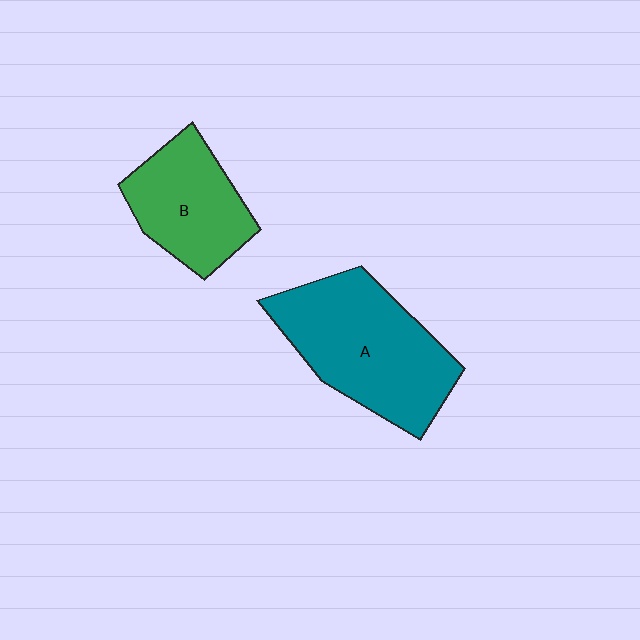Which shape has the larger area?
Shape A (teal).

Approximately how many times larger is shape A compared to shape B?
Approximately 1.5 times.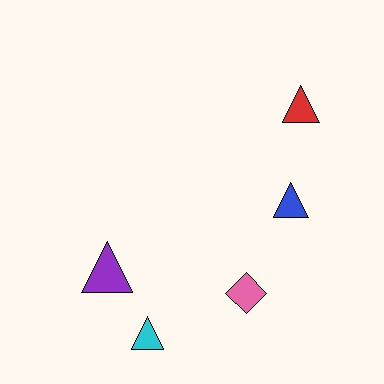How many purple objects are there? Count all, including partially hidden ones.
There is 1 purple object.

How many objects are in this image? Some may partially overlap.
There are 5 objects.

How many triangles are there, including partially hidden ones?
There are 4 triangles.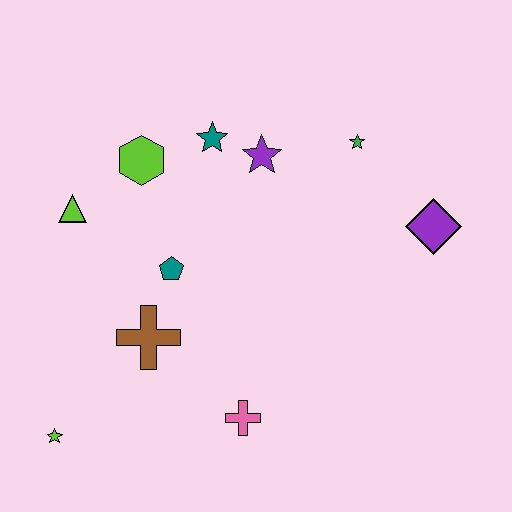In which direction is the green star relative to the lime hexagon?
The green star is to the right of the lime hexagon.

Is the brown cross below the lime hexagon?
Yes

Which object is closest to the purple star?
The teal star is closest to the purple star.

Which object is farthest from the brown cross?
The purple diamond is farthest from the brown cross.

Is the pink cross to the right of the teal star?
Yes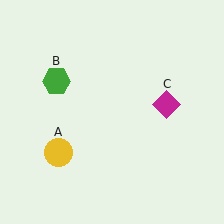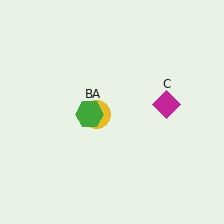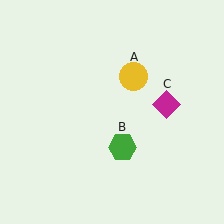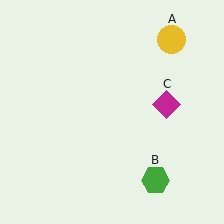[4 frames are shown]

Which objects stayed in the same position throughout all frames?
Magenta diamond (object C) remained stationary.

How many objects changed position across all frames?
2 objects changed position: yellow circle (object A), green hexagon (object B).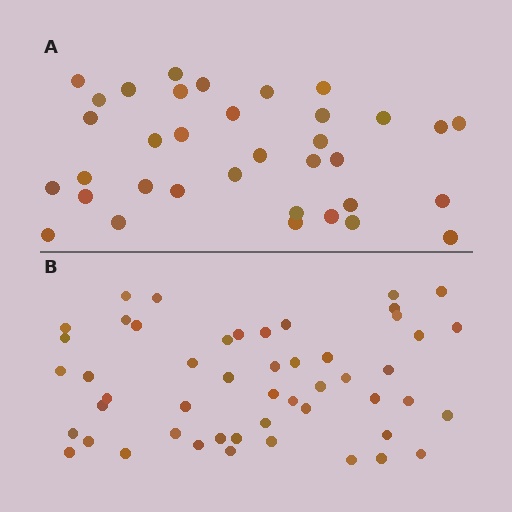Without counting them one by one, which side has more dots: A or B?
Region B (the bottom region) has more dots.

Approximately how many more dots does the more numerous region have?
Region B has approximately 15 more dots than region A.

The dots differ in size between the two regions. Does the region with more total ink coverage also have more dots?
No. Region A has more total ink coverage because its dots are larger, but region B actually contains more individual dots. Total area can be misleading — the number of items is what matters here.